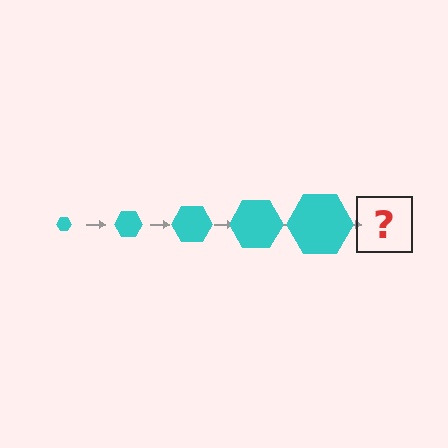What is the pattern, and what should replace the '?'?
The pattern is that the hexagon gets progressively larger each step. The '?' should be a cyan hexagon, larger than the previous one.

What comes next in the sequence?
The next element should be a cyan hexagon, larger than the previous one.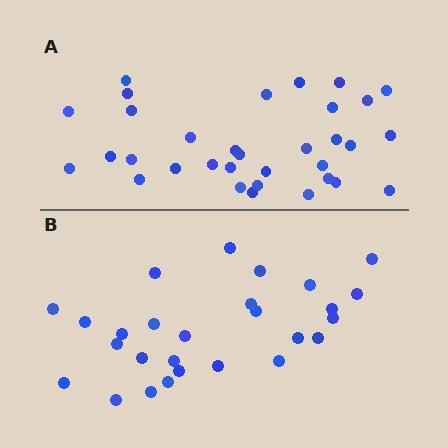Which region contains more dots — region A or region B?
Region A (the top region) has more dots.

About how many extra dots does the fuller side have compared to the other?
Region A has about 6 more dots than region B.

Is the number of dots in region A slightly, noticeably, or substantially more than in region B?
Region A has only slightly more — the two regions are fairly close. The ratio is roughly 1.2 to 1.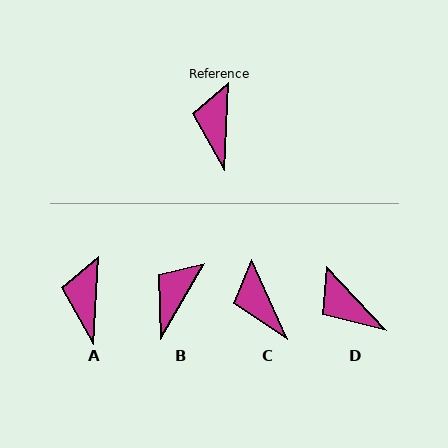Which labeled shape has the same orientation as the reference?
A.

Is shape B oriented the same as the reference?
No, it is off by about 27 degrees.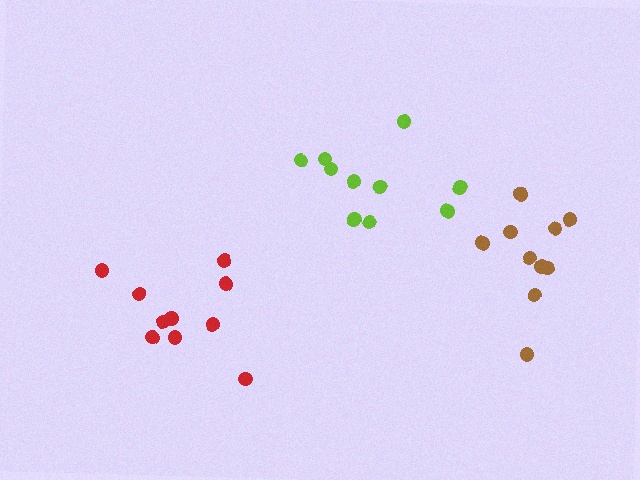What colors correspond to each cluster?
The clusters are colored: red, lime, brown.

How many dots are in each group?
Group 1: 10 dots, Group 2: 10 dots, Group 3: 10 dots (30 total).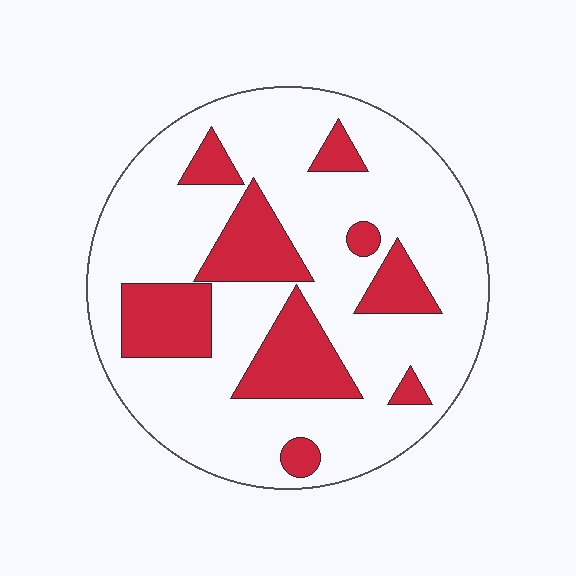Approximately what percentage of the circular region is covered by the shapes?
Approximately 25%.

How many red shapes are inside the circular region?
9.